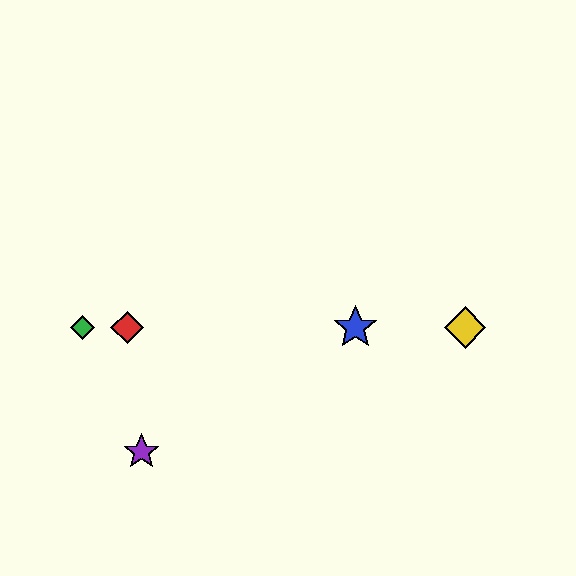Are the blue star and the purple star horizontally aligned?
No, the blue star is at y≈328 and the purple star is at y≈452.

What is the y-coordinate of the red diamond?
The red diamond is at y≈328.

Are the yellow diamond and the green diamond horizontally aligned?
Yes, both are at y≈328.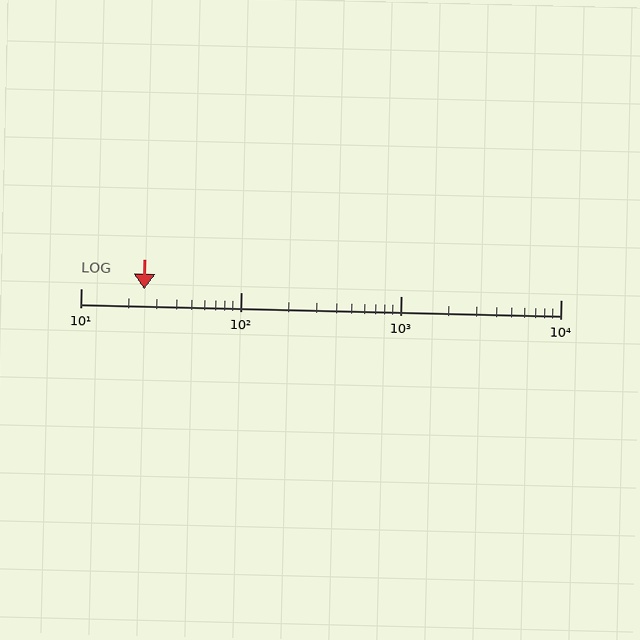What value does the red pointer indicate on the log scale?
The pointer indicates approximately 25.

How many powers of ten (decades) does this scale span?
The scale spans 3 decades, from 10 to 10000.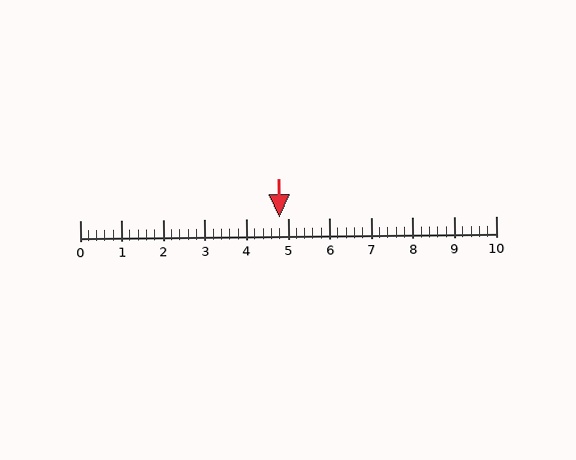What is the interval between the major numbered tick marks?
The major tick marks are spaced 1 units apart.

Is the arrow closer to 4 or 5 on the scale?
The arrow is closer to 5.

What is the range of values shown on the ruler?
The ruler shows values from 0 to 10.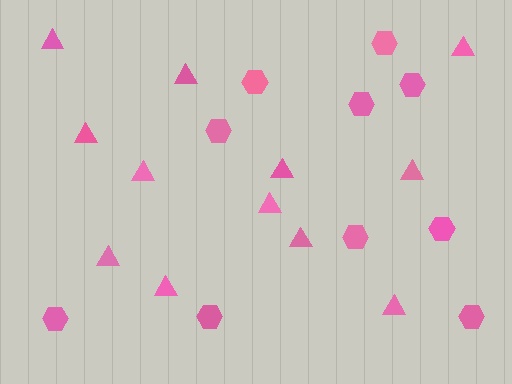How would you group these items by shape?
There are 2 groups: one group of hexagons (10) and one group of triangles (12).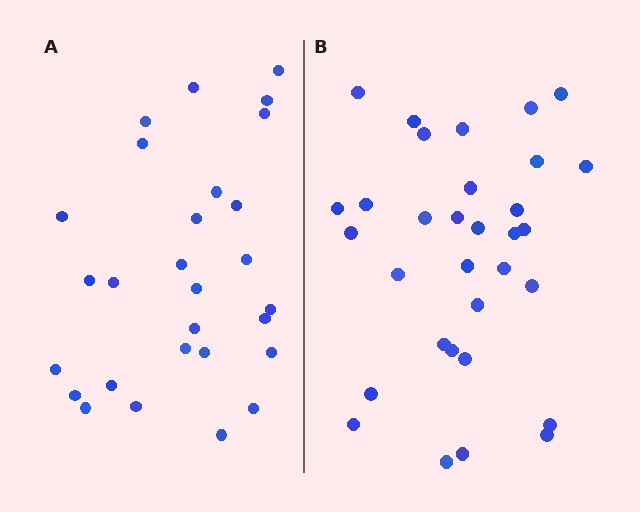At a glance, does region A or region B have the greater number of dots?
Region B (the right region) has more dots.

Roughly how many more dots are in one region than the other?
Region B has about 4 more dots than region A.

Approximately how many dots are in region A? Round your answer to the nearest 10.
About 30 dots. (The exact count is 28, which rounds to 30.)